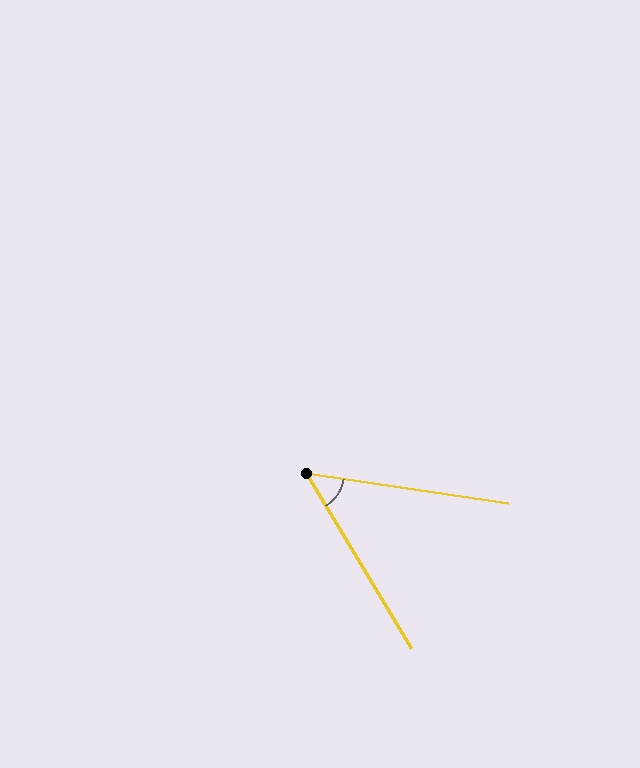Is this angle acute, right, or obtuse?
It is acute.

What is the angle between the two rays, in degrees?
Approximately 51 degrees.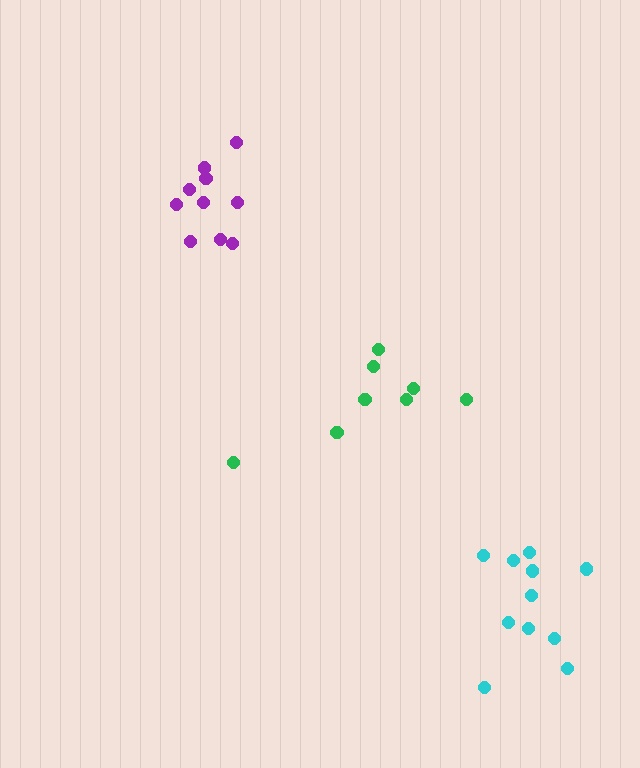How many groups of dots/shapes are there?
There are 3 groups.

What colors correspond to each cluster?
The clusters are colored: green, purple, cyan.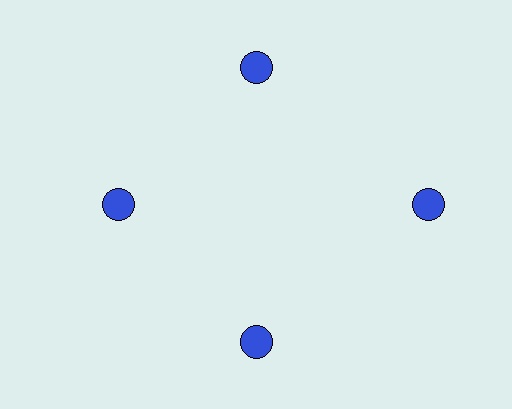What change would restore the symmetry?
The symmetry would be restored by moving it inward, back onto the ring so that all 4 circles sit at equal angles and equal distance from the center.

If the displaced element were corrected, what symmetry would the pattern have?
It would have 4-fold rotational symmetry — the pattern would map onto itself every 90 degrees.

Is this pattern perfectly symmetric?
No. The 4 blue circles are arranged in a ring, but one element near the 3 o'clock position is pushed outward from the center, breaking the 4-fold rotational symmetry.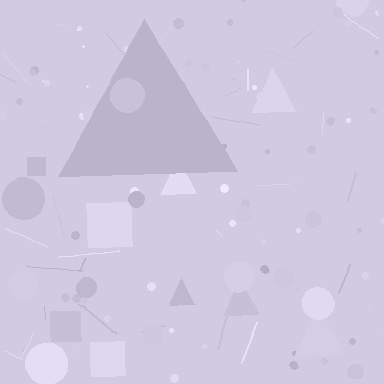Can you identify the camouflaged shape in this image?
The camouflaged shape is a triangle.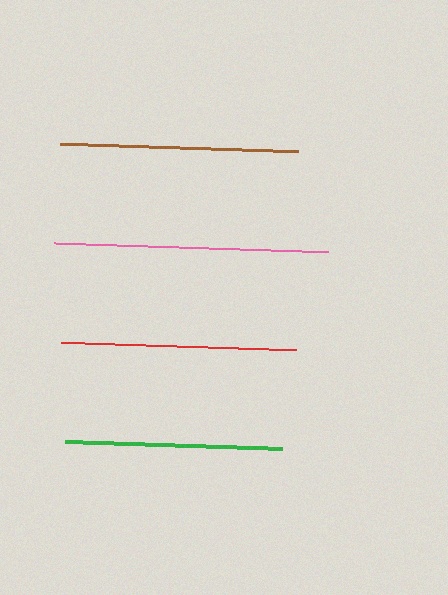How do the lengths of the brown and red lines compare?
The brown and red lines are approximately the same length.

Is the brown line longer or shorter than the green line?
The brown line is longer than the green line.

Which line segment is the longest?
The pink line is the longest at approximately 274 pixels.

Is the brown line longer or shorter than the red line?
The brown line is longer than the red line.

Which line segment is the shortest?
The green line is the shortest at approximately 218 pixels.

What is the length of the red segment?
The red segment is approximately 235 pixels long.